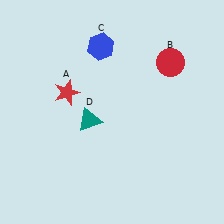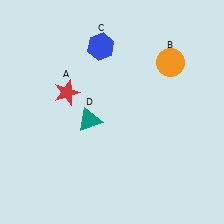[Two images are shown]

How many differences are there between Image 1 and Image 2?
There is 1 difference between the two images.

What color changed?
The circle (B) changed from red in Image 1 to orange in Image 2.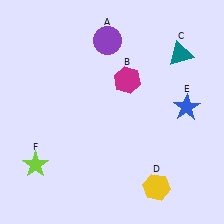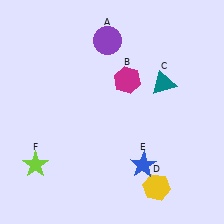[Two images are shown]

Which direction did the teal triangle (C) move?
The teal triangle (C) moved down.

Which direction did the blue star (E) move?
The blue star (E) moved down.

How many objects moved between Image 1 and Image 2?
2 objects moved between the two images.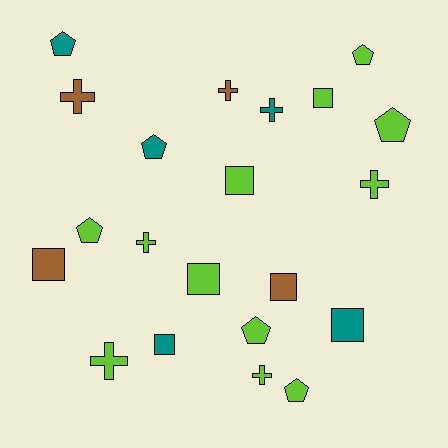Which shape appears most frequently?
Square, with 7 objects.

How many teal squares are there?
There are 2 teal squares.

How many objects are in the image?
There are 21 objects.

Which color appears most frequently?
Lime, with 12 objects.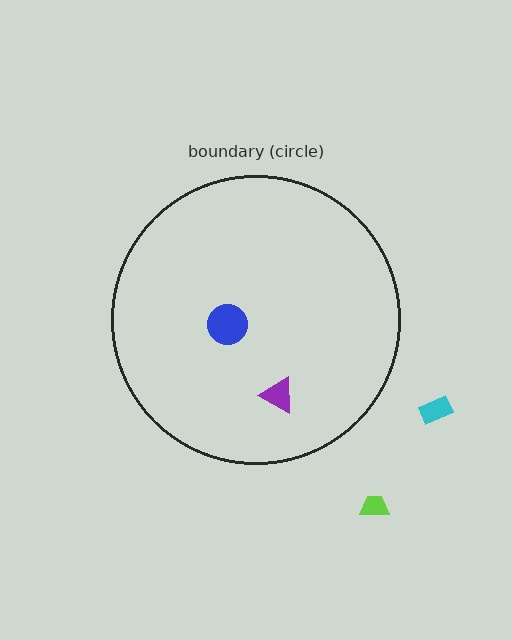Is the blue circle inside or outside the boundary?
Inside.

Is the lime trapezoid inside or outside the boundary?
Outside.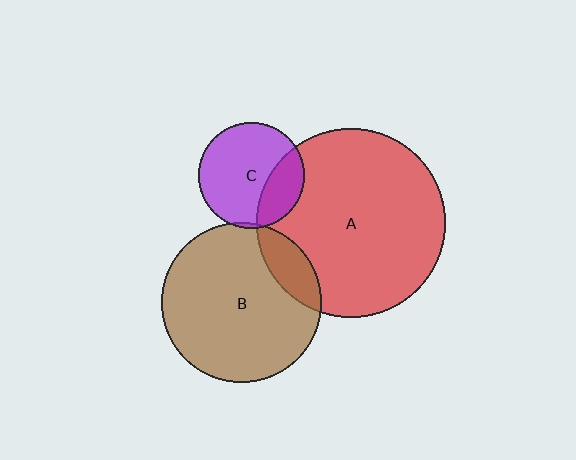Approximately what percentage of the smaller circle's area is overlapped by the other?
Approximately 15%.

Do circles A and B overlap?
Yes.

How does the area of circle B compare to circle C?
Approximately 2.3 times.